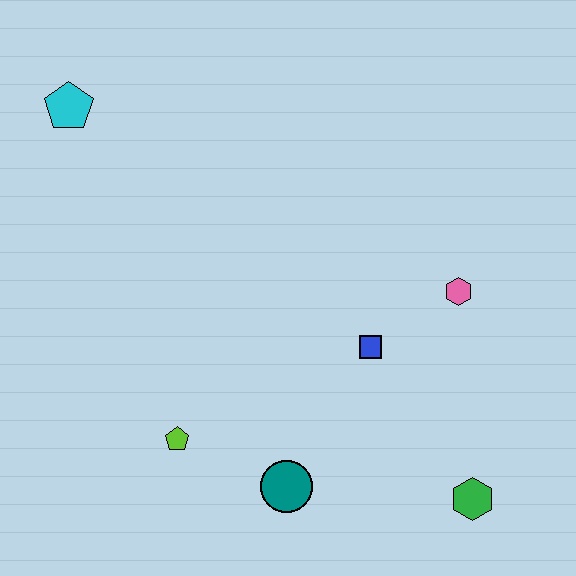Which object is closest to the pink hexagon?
The blue square is closest to the pink hexagon.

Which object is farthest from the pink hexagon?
The cyan pentagon is farthest from the pink hexagon.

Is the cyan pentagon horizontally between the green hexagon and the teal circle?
No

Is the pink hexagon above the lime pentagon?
Yes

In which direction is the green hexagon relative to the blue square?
The green hexagon is below the blue square.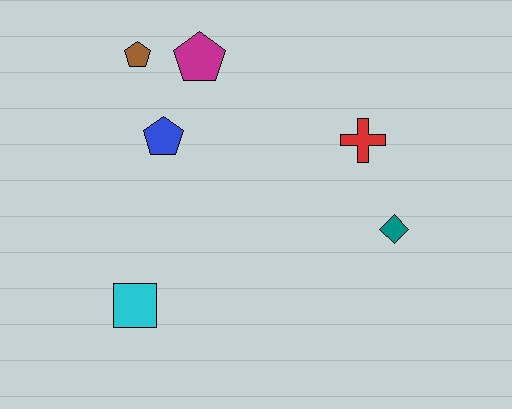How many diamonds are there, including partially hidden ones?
There is 1 diamond.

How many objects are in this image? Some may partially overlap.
There are 6 objects.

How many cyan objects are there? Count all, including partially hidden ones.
There is 1 cyan object.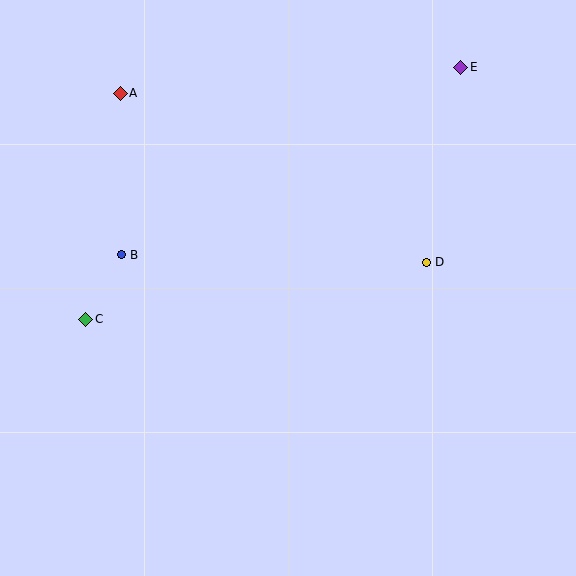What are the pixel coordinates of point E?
Point E is at (461, 67).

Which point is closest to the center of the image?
Point D at (426, 262) is closest to the center.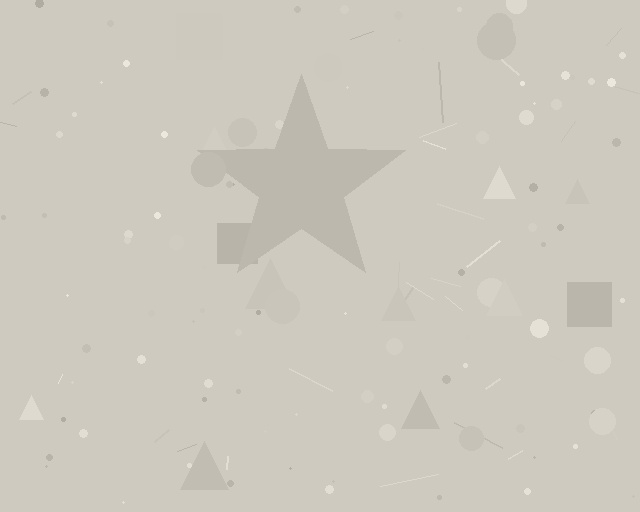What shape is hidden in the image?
A star is hidden in the image.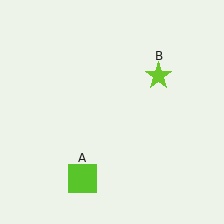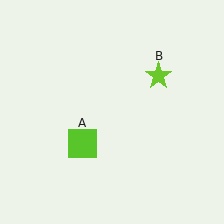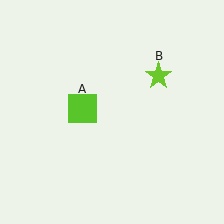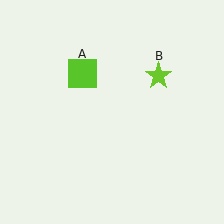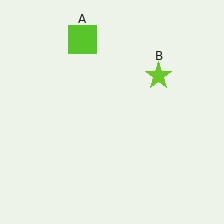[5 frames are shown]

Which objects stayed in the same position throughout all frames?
Lime star (object B) remained stationary.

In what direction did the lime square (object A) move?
The lime square (object A) moved up.